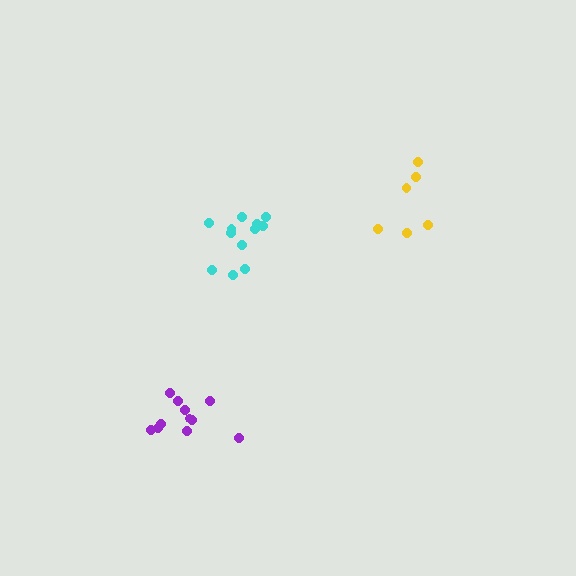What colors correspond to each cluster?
The clusters are colored: purple, yellow, cyan.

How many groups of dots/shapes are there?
There are 3 groups.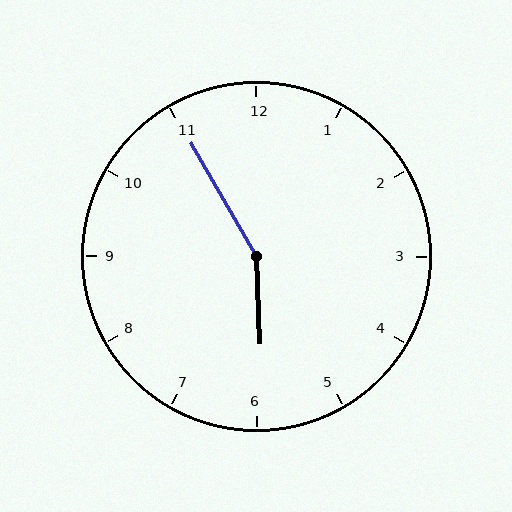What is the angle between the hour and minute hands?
Approximately 152 degrees.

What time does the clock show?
5:55.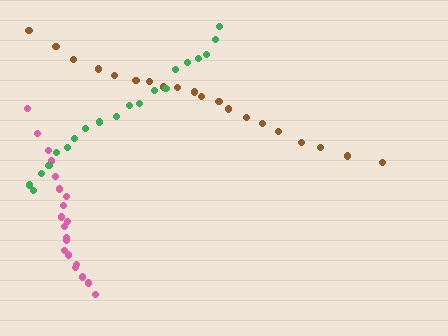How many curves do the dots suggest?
There are 3 distinct paths.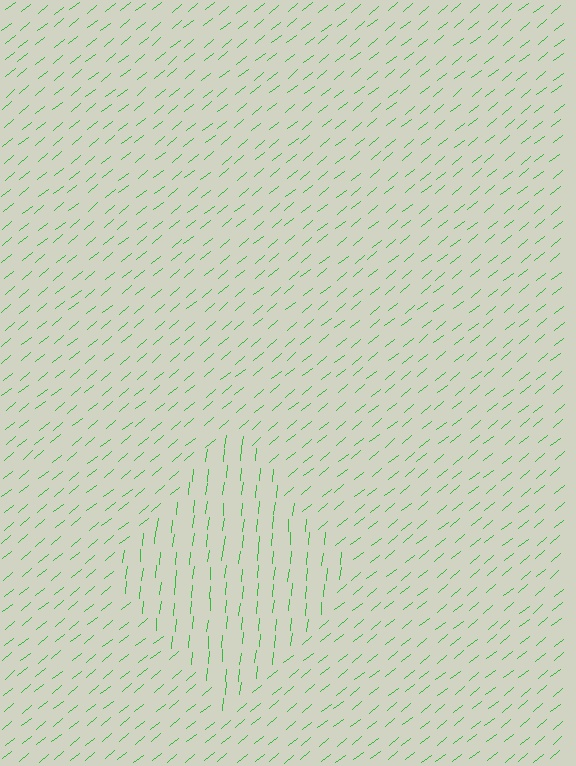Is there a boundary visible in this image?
Yes, there is a texture boundary formed by a change in line orientation.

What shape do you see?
I see a diamond.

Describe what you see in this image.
The image is filled with small green line segments. A diamond region in the image has lines oriented differently from the surrounding lines, creating a visible texture boundary.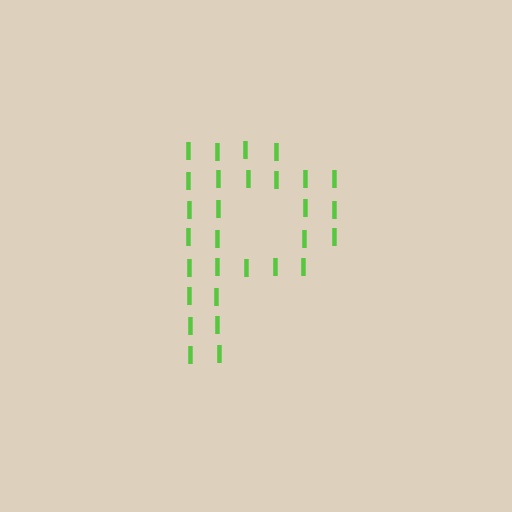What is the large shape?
The large shape is the letter P.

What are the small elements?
The small elements are letter I's.